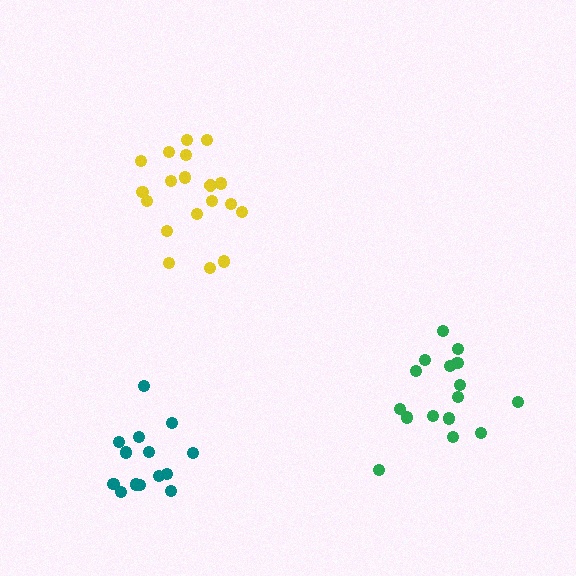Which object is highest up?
The yellow cluster is topmost.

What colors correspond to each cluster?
The clusters are colored: yellow, teal, green.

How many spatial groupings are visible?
There are 3 spatial groupings.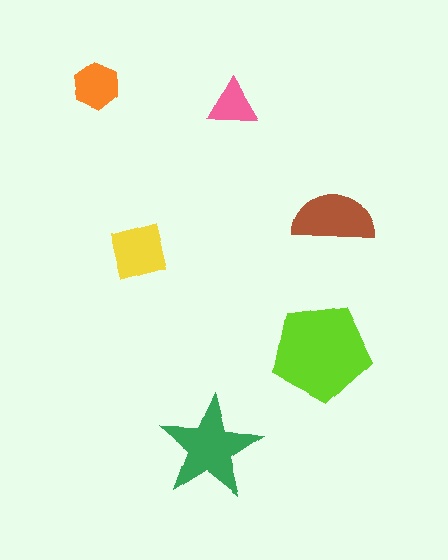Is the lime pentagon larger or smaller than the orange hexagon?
Larger.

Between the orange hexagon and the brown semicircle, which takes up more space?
The brown semicircle.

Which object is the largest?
The lime pentagon.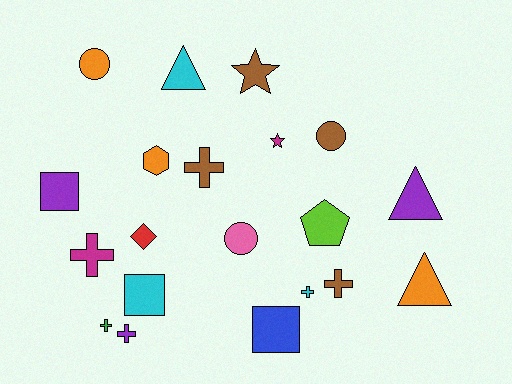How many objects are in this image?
There are 20 objects.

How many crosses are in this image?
There are 6 crosses.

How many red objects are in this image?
There is 1 red object.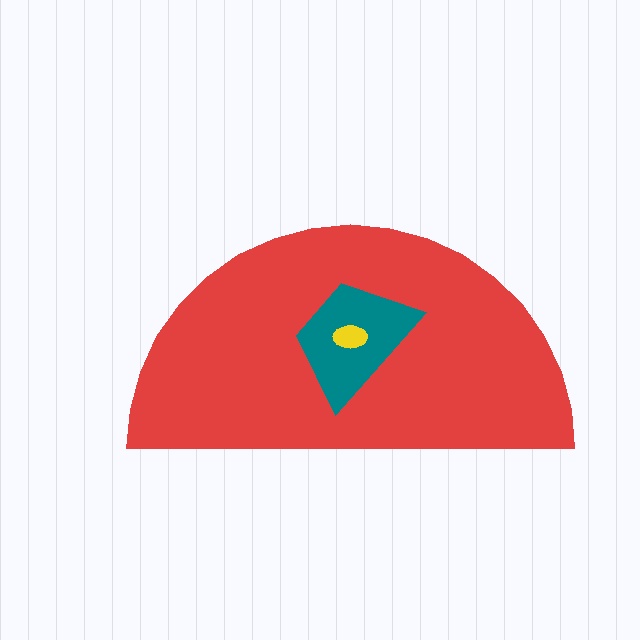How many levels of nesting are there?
3.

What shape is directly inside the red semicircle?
The teal trapezoid.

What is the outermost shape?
The red semicircle.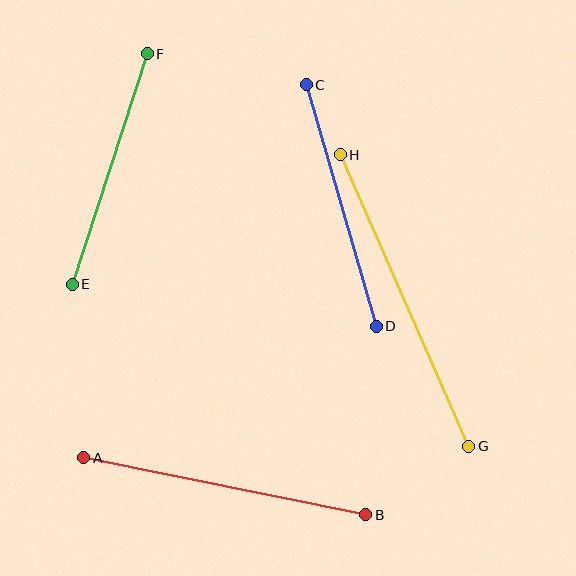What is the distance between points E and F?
The distance is approximately 242 pixels.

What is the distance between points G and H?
The distance is approximately 318 pixels.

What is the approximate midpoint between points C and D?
The midpoint is at approximately (341, 205) pixels.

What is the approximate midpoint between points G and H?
The midpoint is at approximately (404, 300) pixels.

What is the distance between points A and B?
The distance is approximately 287 pixels.